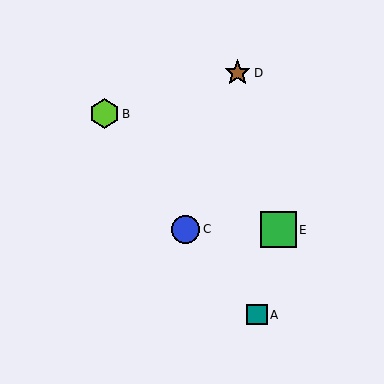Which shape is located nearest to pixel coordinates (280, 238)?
The green square (labeled E) at (278, 230) is nearest to that location.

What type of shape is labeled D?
Shape D is a brown star.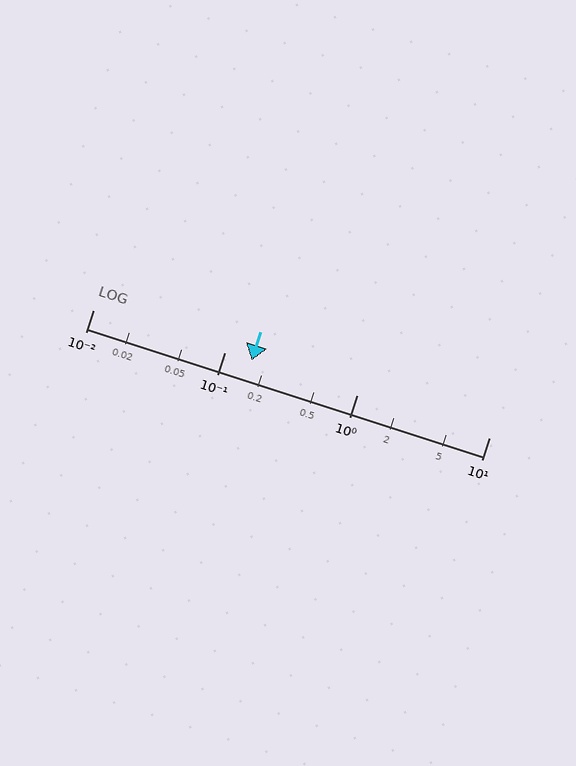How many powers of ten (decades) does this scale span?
The scale spans 3 decades, from 0.01 to 10.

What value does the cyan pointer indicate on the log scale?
The pointer indicates approximately 0.16.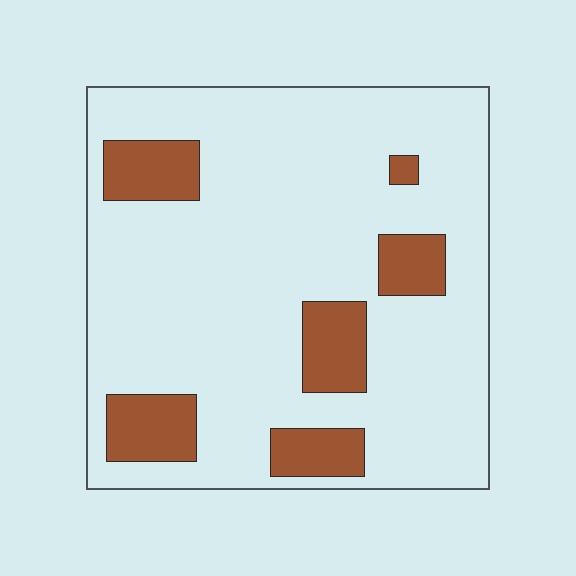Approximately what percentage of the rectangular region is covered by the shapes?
Approximately 15%.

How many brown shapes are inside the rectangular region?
6.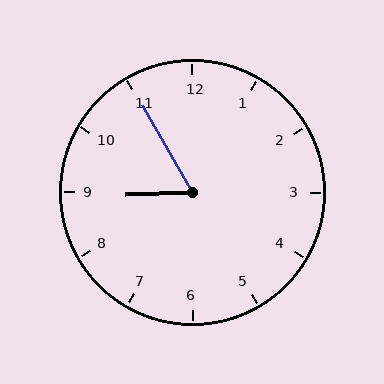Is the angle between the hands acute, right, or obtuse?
It is acute.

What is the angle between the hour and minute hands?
Approximately 62 degrees.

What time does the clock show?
8:55.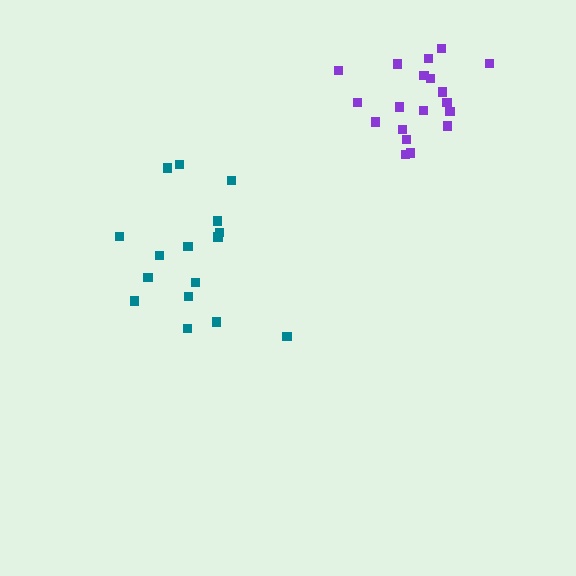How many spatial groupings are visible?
There are 2 spatial groupings.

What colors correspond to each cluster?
The clusters are colored: teal, purple.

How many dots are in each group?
Group 1: 16 dots, Group 2: 20 dots (36 total).